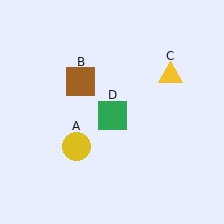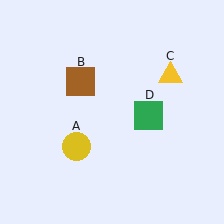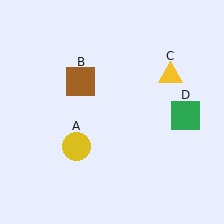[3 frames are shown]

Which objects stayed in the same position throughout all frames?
Yellow circle (object A) and brown square (object B) and yellow triangle (object C) remained stationary.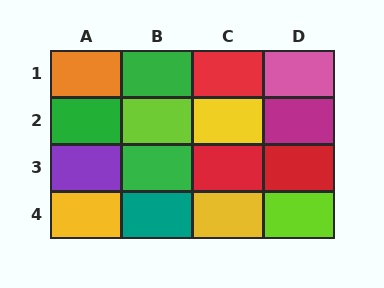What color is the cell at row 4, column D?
Lime.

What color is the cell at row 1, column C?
Red.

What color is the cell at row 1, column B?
Green.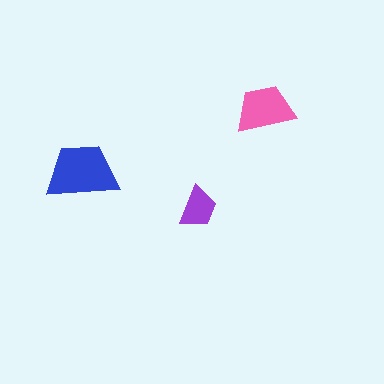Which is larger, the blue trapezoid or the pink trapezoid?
The blue one.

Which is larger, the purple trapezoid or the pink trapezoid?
The pink one.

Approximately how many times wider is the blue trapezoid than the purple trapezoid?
About 1.5 times wider.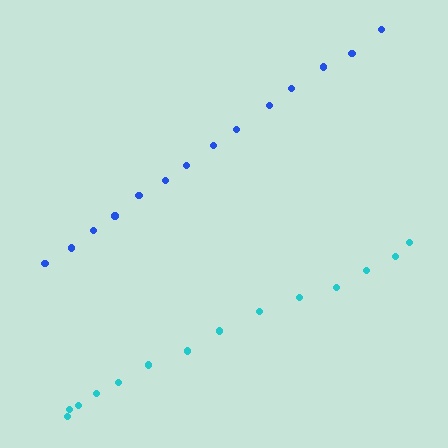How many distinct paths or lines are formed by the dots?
There are 2 distinct paths.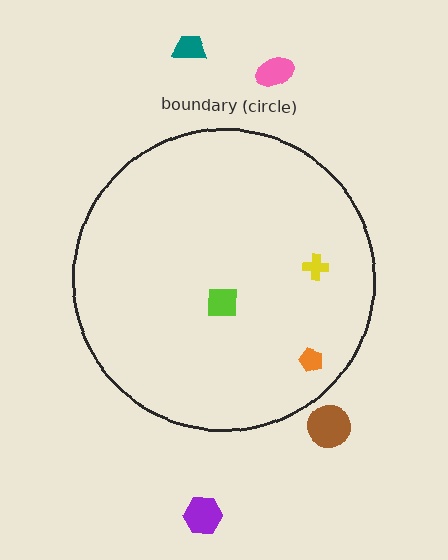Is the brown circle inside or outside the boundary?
Outside.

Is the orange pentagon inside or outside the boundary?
Inside.